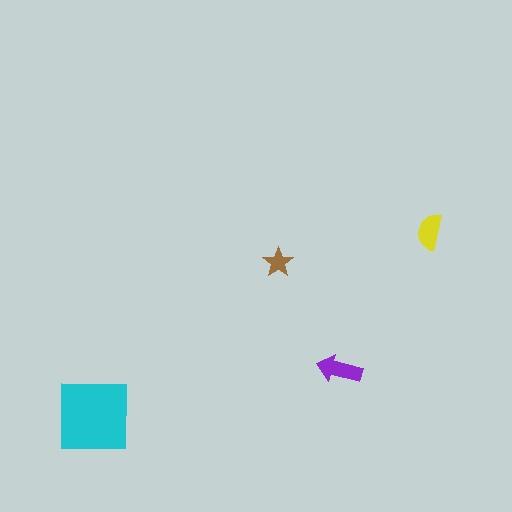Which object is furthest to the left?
The cyan square is leftmost.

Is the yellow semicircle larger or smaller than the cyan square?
Smaller.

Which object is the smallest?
The brown star.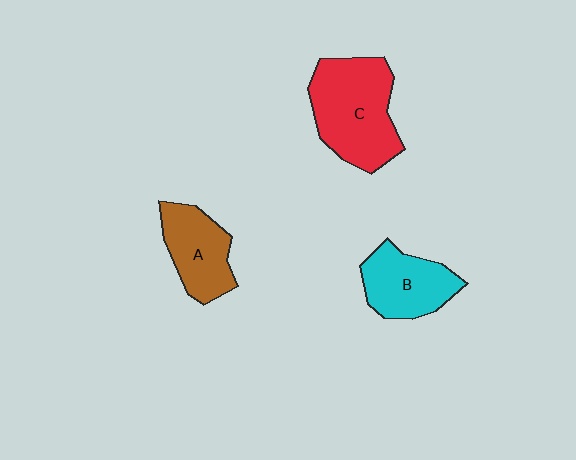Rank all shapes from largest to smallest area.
From largest to smallest: C (red), B (cyan), A (brown).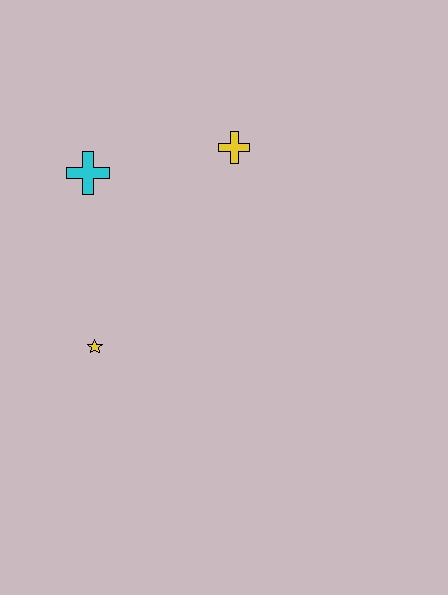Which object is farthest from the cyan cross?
The yellow star is farthest from the cyan cross.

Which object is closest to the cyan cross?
The yellow cross is closest to the cyan cross.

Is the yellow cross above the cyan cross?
Yes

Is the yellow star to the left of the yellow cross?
Yes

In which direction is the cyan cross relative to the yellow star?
The cyan cross is above the yellow star.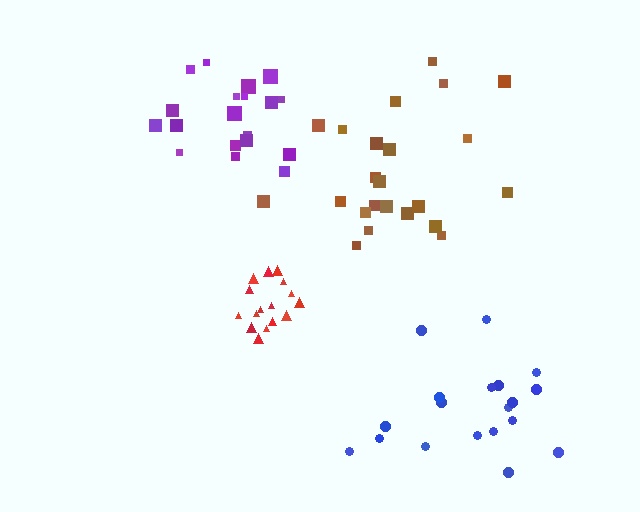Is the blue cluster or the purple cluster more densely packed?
Purple.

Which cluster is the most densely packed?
Red.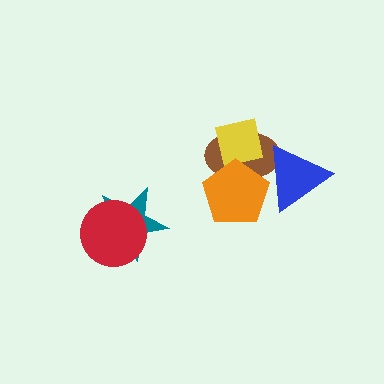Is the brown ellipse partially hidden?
Yes, it is partially covered by another shape.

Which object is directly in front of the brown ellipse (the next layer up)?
The yellow square is directly in front of the brown ellipse.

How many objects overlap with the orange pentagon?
3 objects overlap with the orange pentagon.